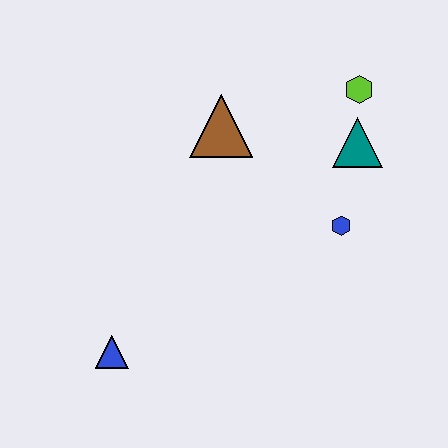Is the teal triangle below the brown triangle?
Yes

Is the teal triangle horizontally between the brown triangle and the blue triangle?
No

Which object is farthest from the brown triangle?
The blue triangle is farthest from the brown triangle.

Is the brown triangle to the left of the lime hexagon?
Yes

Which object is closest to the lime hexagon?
The teal triangle is closest to the lime hexagon.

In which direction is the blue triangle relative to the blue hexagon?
The blue triangle is to the left of the blue hexagon.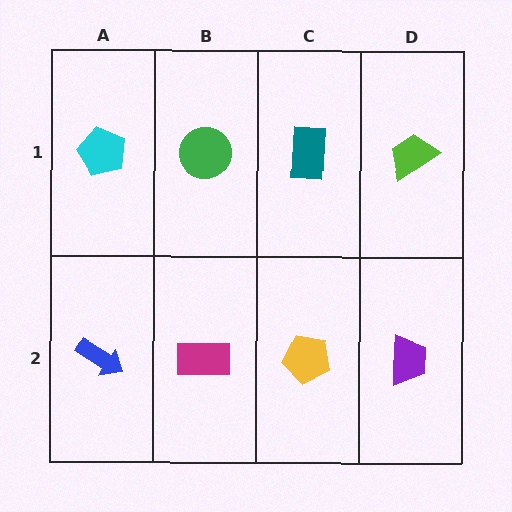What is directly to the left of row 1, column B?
A cyan pentagon.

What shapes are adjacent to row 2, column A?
A cyan pentagon (row 1, column A), a magenta rectangle (row 2, column B).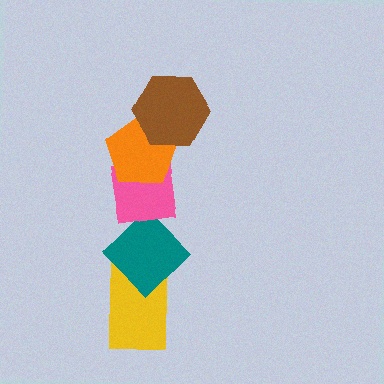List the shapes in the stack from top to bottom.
From top to bottom: the brown hexagon, the orange pentagon, the pink square, the teal diamond, the yellow rectangle.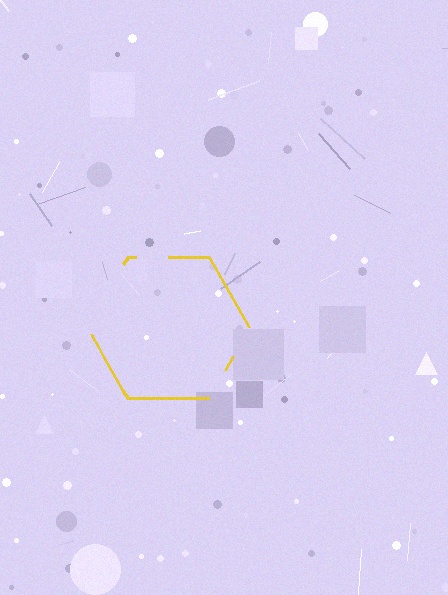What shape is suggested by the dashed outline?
The dashed outline suggests a hexagon.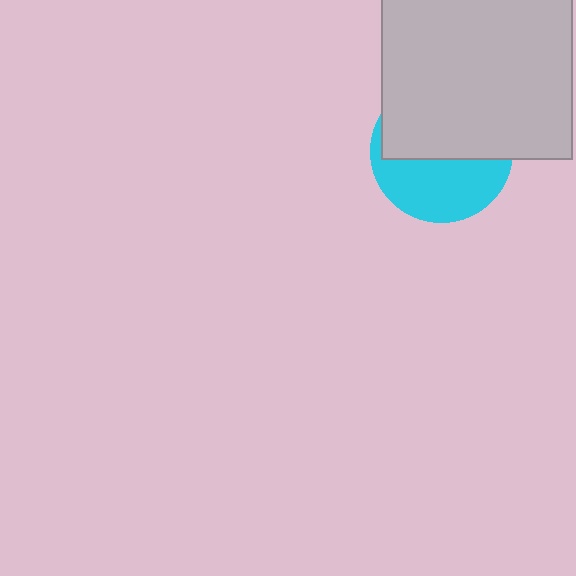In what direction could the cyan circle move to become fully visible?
The cyan circle could move down. That would shift it out from behind the light gray square entirely.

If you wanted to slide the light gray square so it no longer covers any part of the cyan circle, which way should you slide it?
Slide it up — that is the most direct way to separate the two shapes.